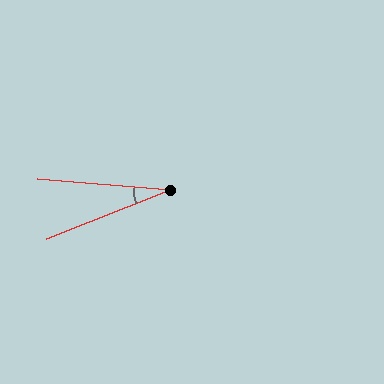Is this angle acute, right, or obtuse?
It is acute.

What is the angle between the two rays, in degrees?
Approximately 27 degrees.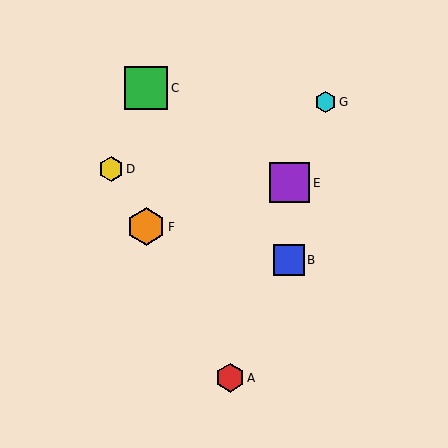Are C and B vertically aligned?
No, C is at x≈146 and B is at x≈289.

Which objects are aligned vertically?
Objects C, F are aligned vertically.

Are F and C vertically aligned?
Yes, both are at x≈146.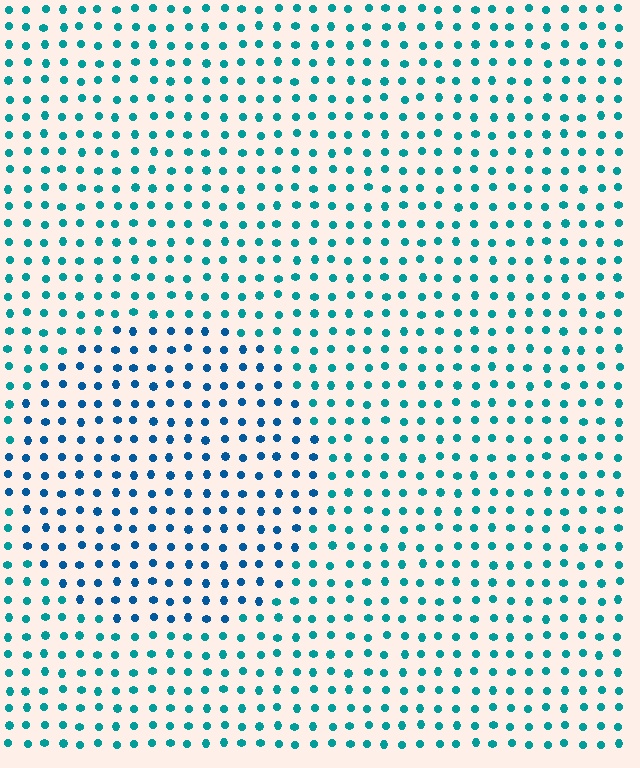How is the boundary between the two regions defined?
The boundary is defined purely by a slight shift in hue (about 27 degrees). Spacing, size, and orientation are identical on both sides.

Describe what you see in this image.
The image is filled with small teal elements in a uniform arrangement. A circle-shaped region is visible where the elements are tinted to a slightly different hue, forming a subtle color boundary.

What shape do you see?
I see a circle.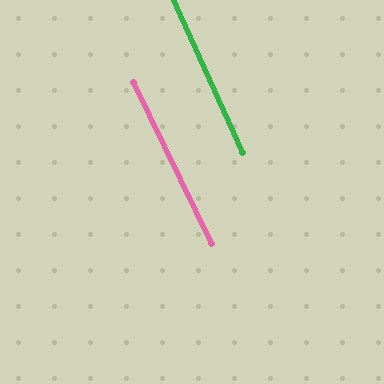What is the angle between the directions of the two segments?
Approximately 2 degrees.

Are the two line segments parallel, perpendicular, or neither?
Parallel — their directions differ by only 1.8°.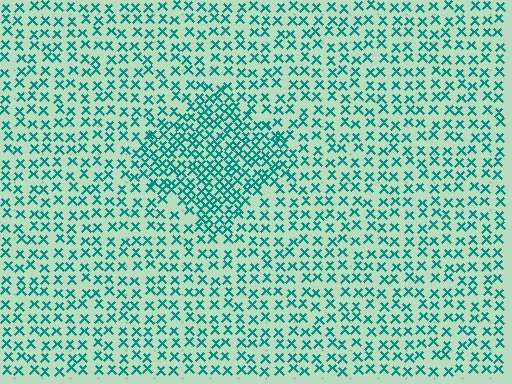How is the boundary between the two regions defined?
The boundary is defined by a change in element density (approximately 1.9x ratio). All elements are the same color, size, and shape.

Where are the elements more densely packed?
The elements are more densely packed inside the diamond boundary.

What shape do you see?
I see a diamond.